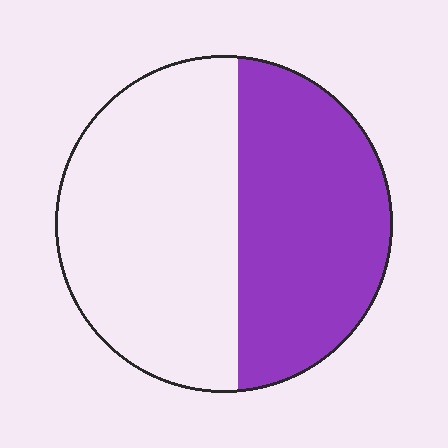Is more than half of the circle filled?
No.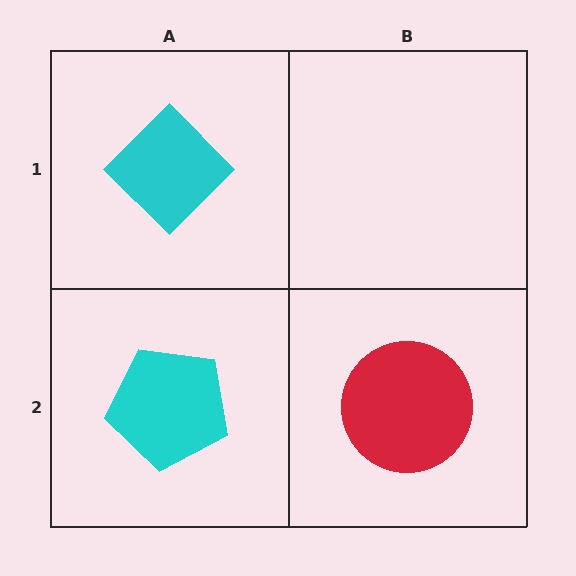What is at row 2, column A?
A cyan pentagon.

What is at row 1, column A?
A cyan diamond.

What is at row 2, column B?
A red circle.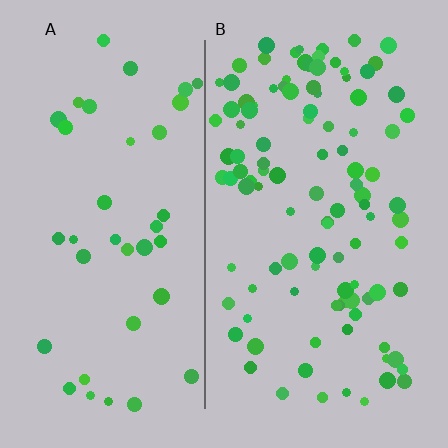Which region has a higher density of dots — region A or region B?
B (the right).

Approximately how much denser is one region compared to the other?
Approximately 2.8× — region B over region A.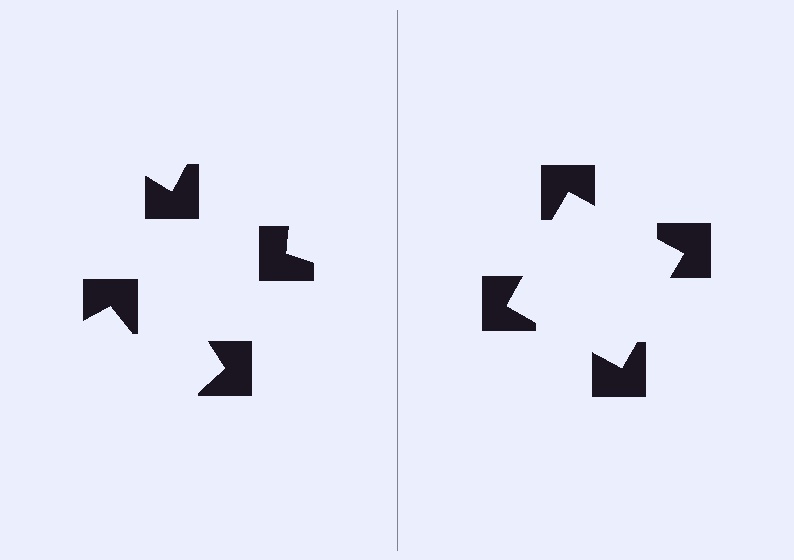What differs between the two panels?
The notched squares are positioned identically on both sides; only the wedge orientations differ. On the right they align to a square; on the left they are misaligned.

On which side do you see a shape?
An illusory square appears on the right side. On the left side the wedge cuts are rotated, so no coherent shape forms.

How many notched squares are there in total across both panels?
8 — 4 on each side.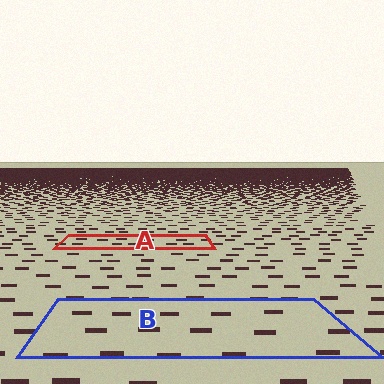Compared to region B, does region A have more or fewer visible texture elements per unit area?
Region A has more texture elements per unit area — they are packed more densely because it is farther away.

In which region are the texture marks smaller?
The texture marks are smaller in region A, because it is farther away.